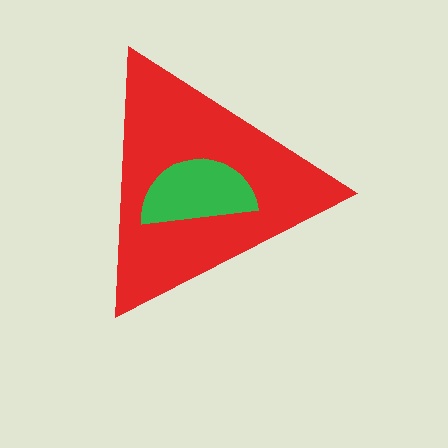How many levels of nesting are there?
2.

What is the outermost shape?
The red triangle.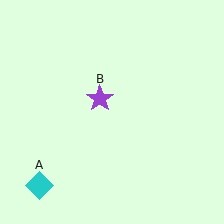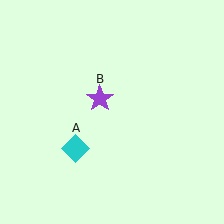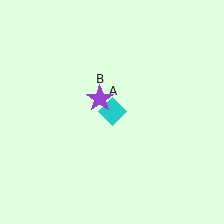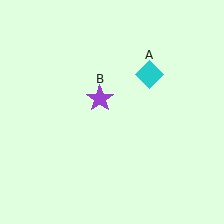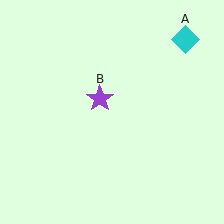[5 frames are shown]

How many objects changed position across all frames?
1 object changed position: cyan diamond (object A).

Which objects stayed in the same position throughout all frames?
Purple star (object B) remained stationary.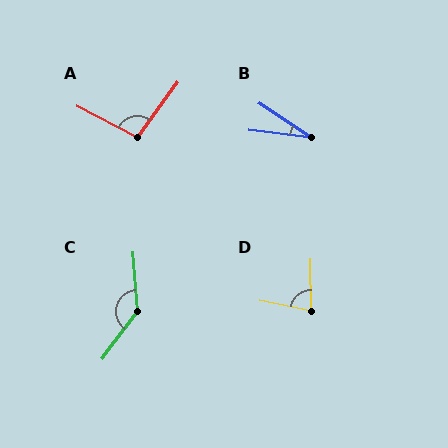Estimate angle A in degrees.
Approximately 99 degrees.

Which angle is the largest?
C, at approximately 140 degrees.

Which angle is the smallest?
B, at approximately 26 degrees.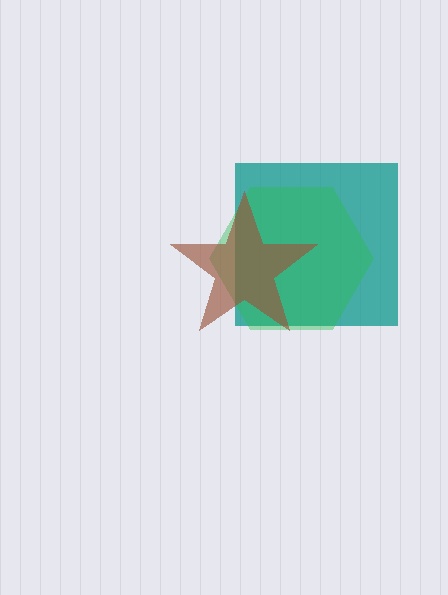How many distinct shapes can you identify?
There are 3 distinct shapes: a teal square, a green hexagon, a brown star.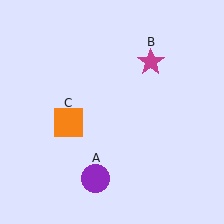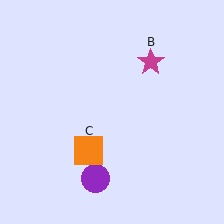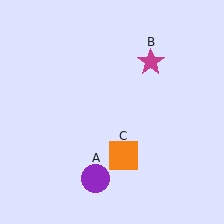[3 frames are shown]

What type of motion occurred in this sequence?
The orange square (object C) rotated counterclockwise around the center of the scene.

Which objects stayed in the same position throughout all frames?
Purple circle (object A) and magenta star (object B) remained stationary.